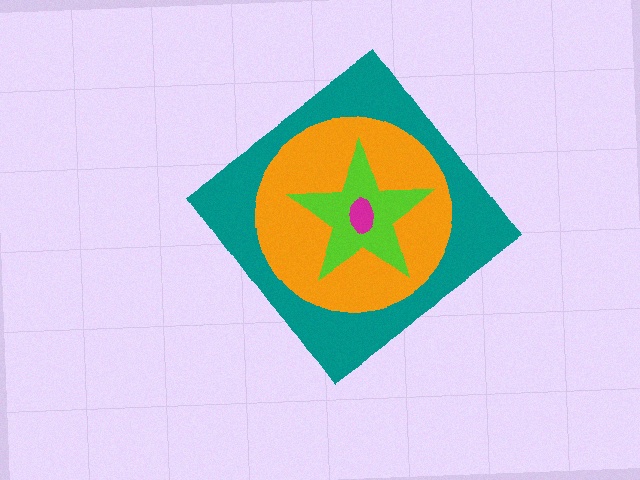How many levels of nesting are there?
4.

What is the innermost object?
The magenta ellipse.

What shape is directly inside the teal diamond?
The orange circle.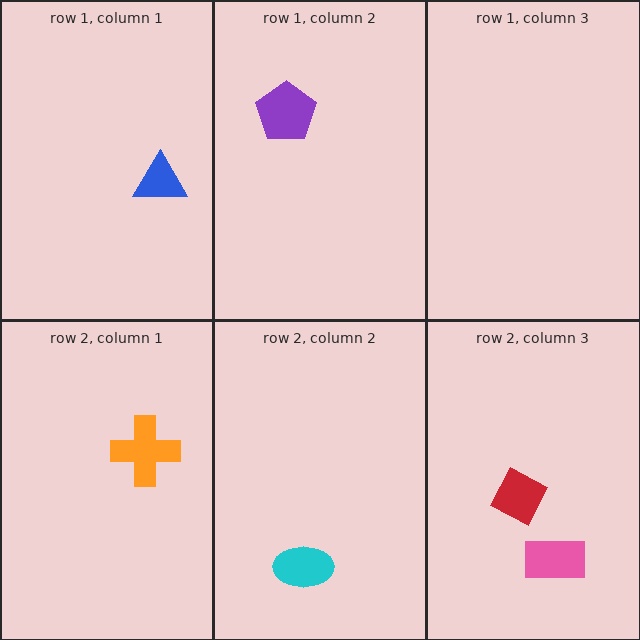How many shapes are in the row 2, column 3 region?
2.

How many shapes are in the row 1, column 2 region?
1.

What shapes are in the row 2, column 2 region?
The cyan ellipse.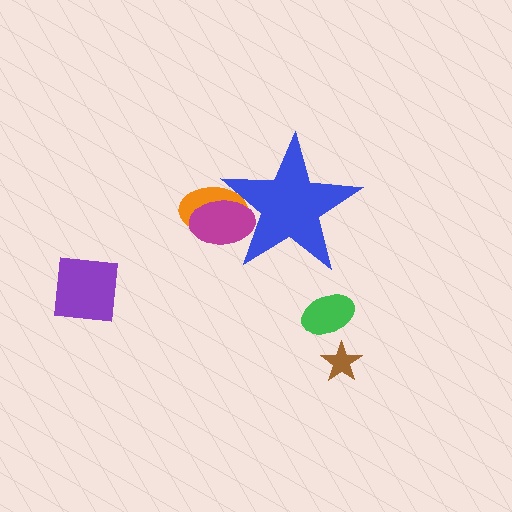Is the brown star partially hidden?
No, the brown star is fully visible.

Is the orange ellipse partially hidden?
Yes, the orange ellipse is partially hidden behind the blue star.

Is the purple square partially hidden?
No, the purple square is fully visible.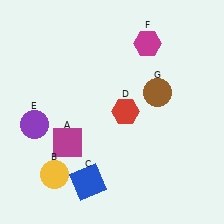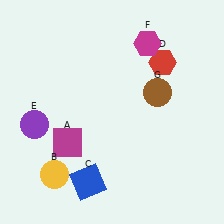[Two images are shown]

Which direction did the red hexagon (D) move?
The red hexagon (D) moved up.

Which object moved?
The red hexagon (D) moved up.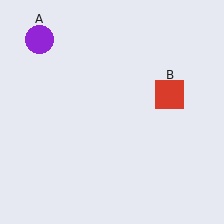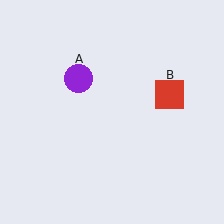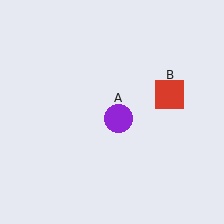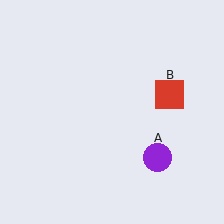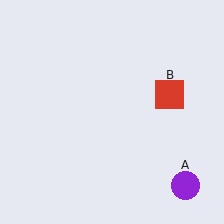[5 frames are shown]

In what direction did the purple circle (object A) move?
The purple circle (object A) moved down and to the right.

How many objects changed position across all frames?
1 object changed position: purple circle (object A).